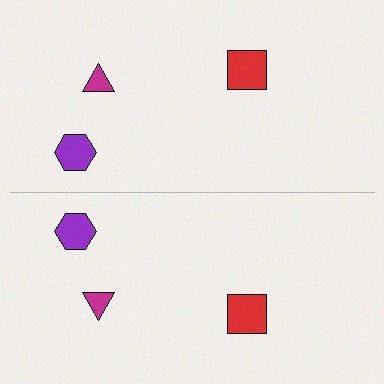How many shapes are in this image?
There are 6 shapes in this image.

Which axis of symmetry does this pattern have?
The pattern has a horizontal axis of symmetry running through the center of the image.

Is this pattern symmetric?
Yes, this pattern has bilateral (reflection) symmetry.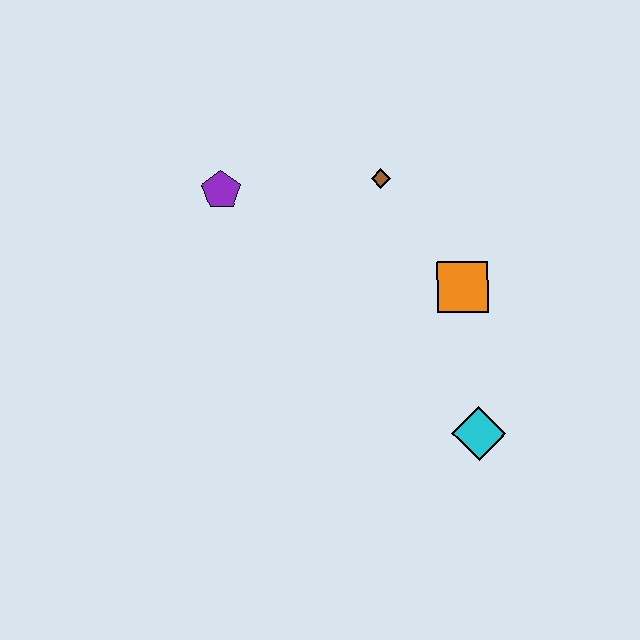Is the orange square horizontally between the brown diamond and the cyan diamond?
Yes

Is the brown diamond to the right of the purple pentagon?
Yes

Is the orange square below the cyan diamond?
No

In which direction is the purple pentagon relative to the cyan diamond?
The purple pentagon is to the left of the cyan diamond.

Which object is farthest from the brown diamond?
The cyan diamond is farthest from the brown diamond.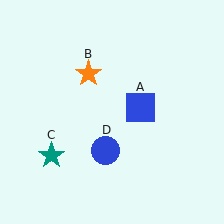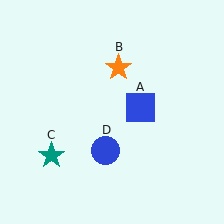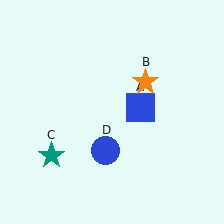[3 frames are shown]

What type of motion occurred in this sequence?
The orange star (object B) rotated clockwise around the center of the scene.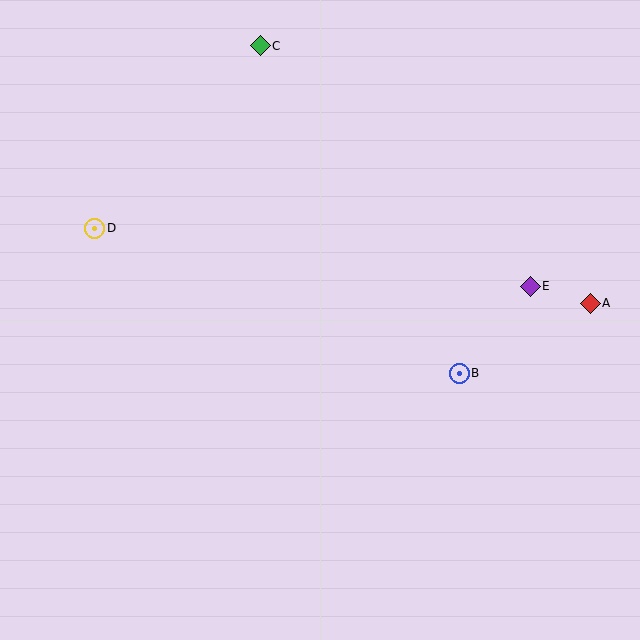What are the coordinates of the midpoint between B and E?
The midpoint between B and E is at (495, 330).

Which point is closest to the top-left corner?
Point D is closest to the top-left corner.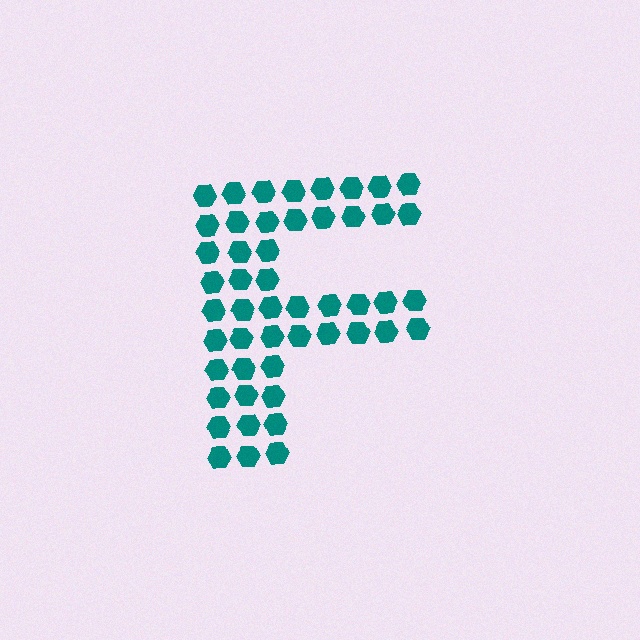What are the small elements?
The small elements are hexagons.